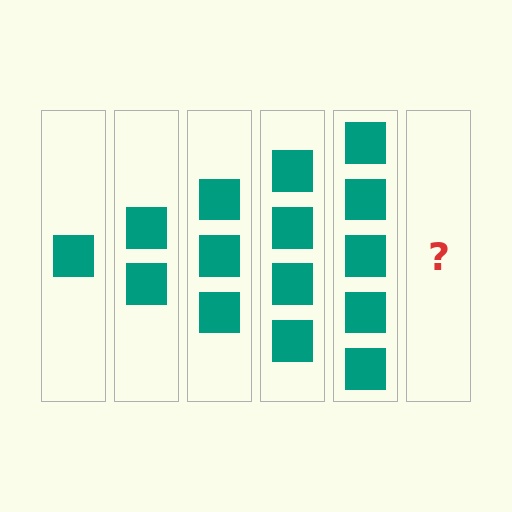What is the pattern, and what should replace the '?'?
The pattern is that each step adds one more square. The '?' should be 6 squares.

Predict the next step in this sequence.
The next step is 6 squares.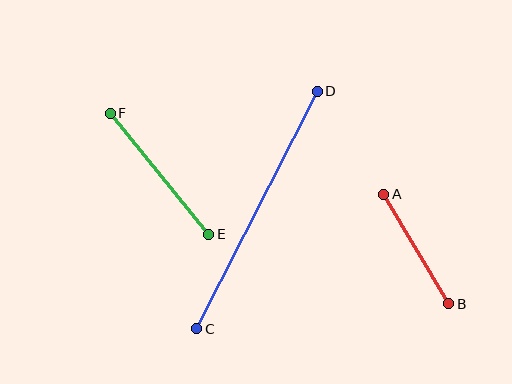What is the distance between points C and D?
The distance is approximately 267 pixels.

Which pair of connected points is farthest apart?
Points C and D are farthest apart.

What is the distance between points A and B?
The distance is approximately 127 pixels.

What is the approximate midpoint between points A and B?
The midpoint is at approximately (416, 249) pixels.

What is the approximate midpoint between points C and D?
The midpoint is at approximately (257, 210) pixels.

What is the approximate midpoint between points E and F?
The midpoint is at approximately (159, 174) pixels.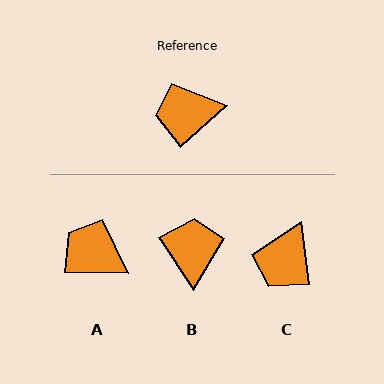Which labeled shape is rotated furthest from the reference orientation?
B, about 99 degrees away.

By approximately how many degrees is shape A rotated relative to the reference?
Approximately 43 degrees clockwise.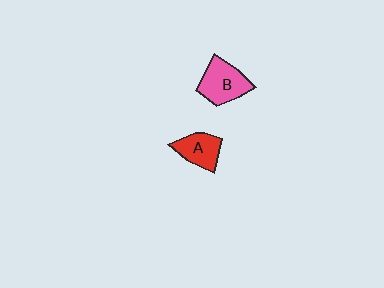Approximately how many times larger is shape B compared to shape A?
Approximately 1.3 times.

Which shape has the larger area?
Shape B (pink).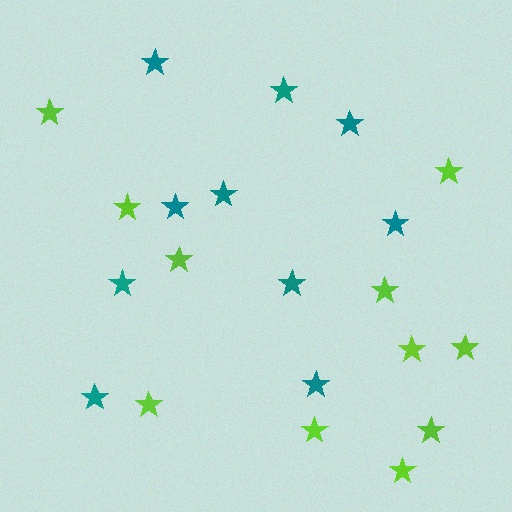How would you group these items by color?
There are 2 groups: one group of lime stars (11) and one group of teal stars (10).